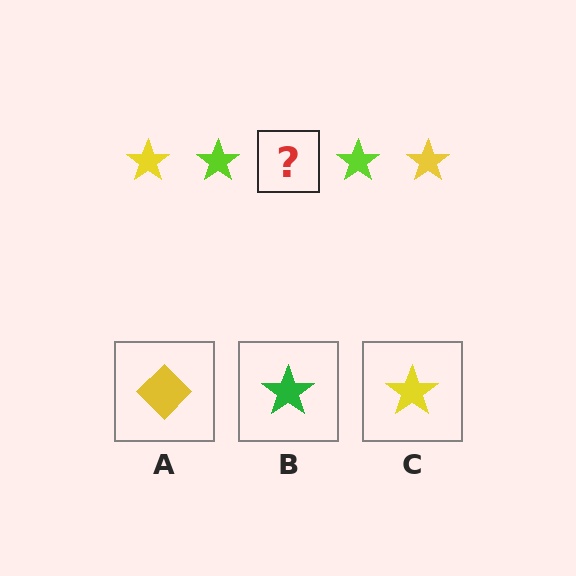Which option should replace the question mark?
Option C.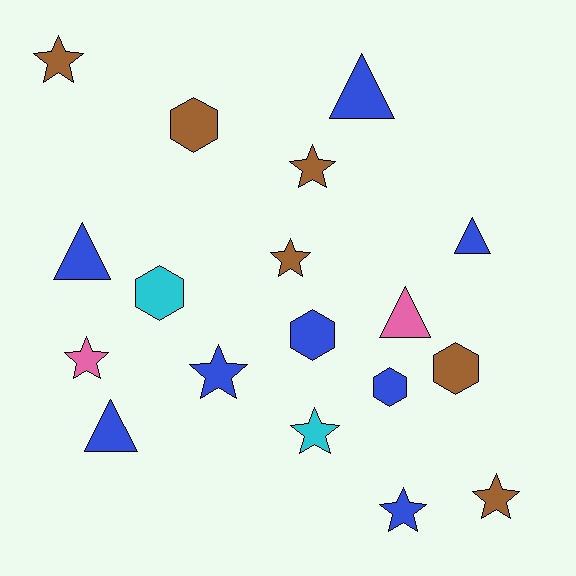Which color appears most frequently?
Blue, with 8 objects.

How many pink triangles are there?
There is 1 pink triangle.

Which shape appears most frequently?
Star, with 8 objects.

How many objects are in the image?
There are 18 objects.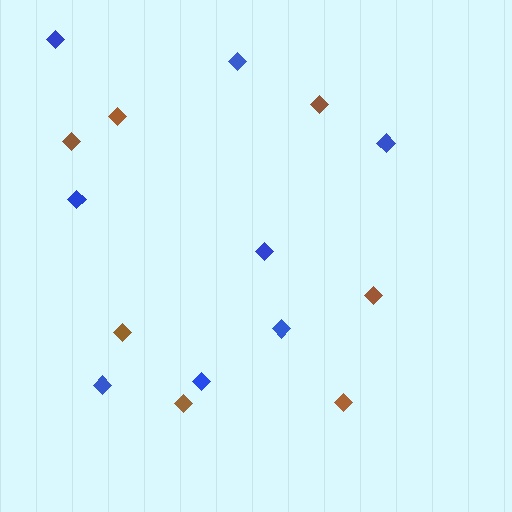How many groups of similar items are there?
There are 2 groups: one group of blue diamonds (8) and one group of brown diamonds (7).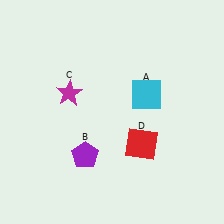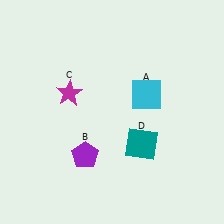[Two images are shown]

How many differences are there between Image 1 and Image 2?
There is 1 difference between the two images.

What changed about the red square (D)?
In Image 1, D is red. In Image 2, it changed to teal.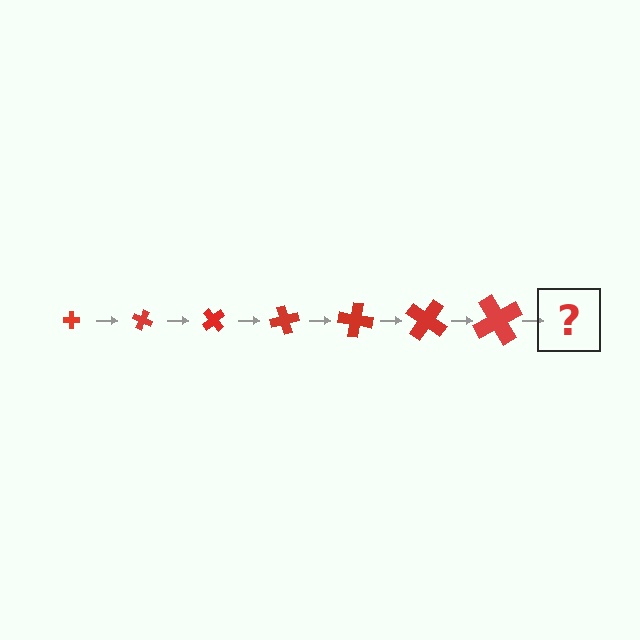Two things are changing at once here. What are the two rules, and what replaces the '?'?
The two rules are that the cross grows larger each step and it rotates 25 degrees each step. The '?' should be a cross, larger than the previous one and rotated 175 degrees from the start.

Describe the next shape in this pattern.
It should be a cross, larger than the previous one and rotated 175 degrees from the start.